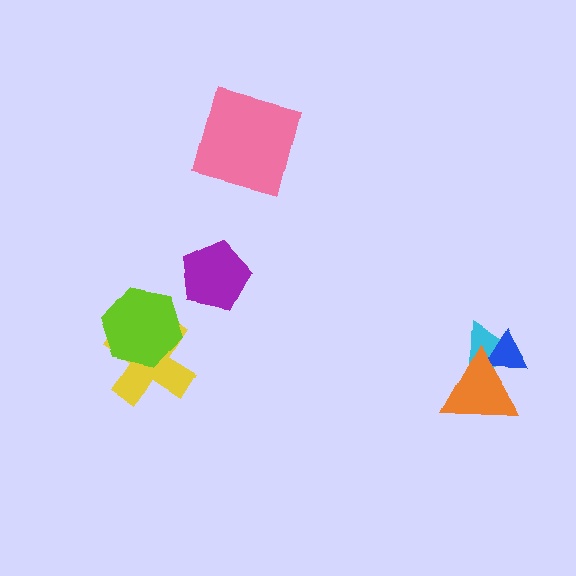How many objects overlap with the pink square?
0 objects overlap with the pink square.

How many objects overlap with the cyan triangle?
2 objects overlap with the cyan triangle.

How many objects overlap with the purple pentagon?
0 objects overlap with the purple pentagon.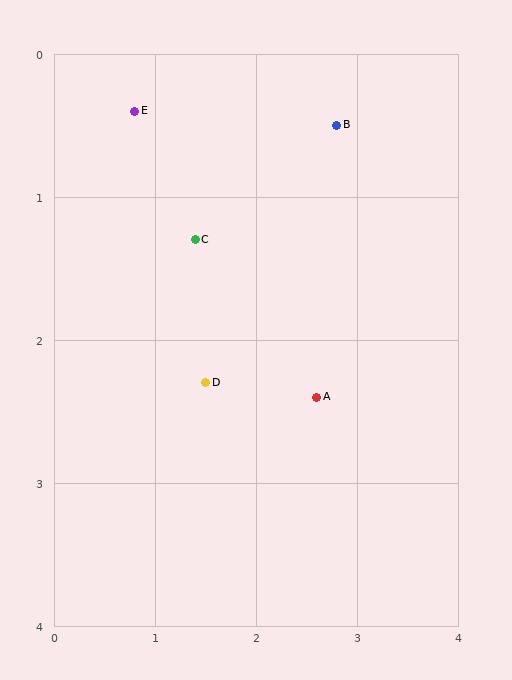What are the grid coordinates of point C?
Point C is at approximately (1.4, 1.3).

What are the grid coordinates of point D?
Point D is at approximately (1.5, 2.3).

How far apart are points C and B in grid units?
Points C and B are about 1.6 grid units apart.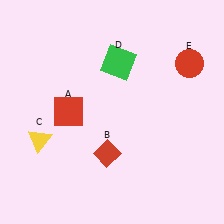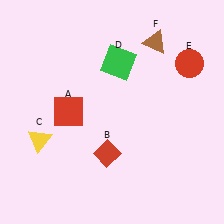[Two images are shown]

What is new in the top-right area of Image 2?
A brown triangle (F) was added in the top-right area of Image 2.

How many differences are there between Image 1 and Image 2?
There is 1 difference between the two images.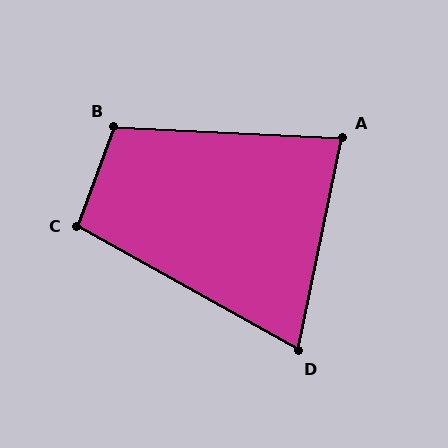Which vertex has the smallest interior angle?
D, at approximately 73 degrees.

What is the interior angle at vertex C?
Approximately 99 degrees (obtuse).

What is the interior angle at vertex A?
Approximately 81 degrees (acute).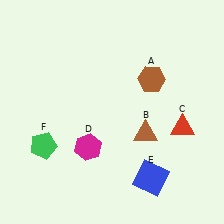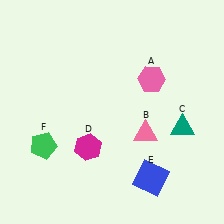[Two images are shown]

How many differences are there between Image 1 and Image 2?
There are 3 differences between the two images.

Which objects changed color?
A changed from brown to pink. B changed from brown to pink. C changed from red to teal.